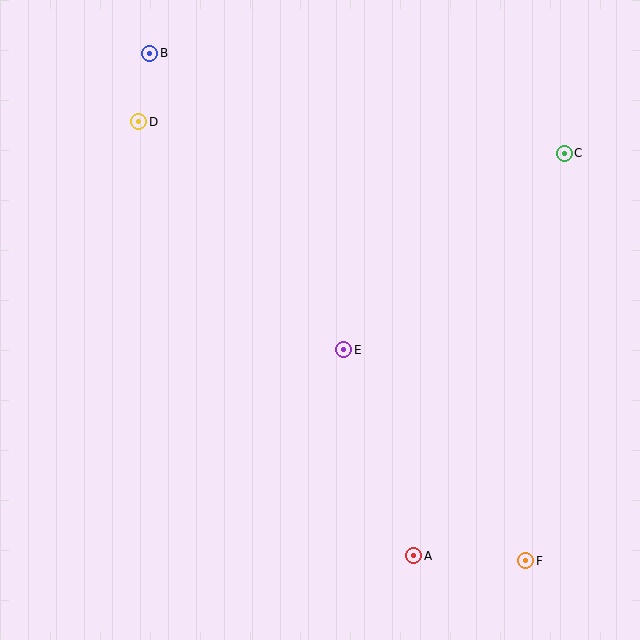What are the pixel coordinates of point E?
Point E is at (344, 350).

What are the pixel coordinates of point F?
Point F is at (526, 561).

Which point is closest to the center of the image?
Point E at (344, 350) is closest to the center.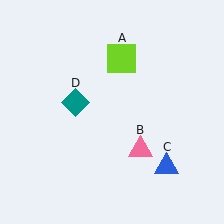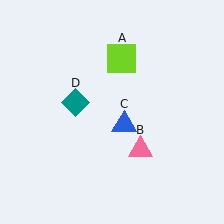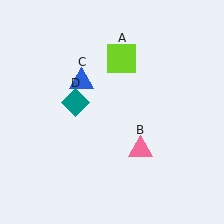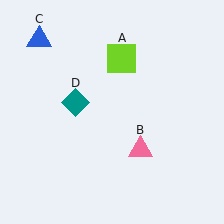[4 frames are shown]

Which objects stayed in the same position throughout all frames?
Lime square (object A) and pink triangle (object B) and teal diamond (object D) remained stationary.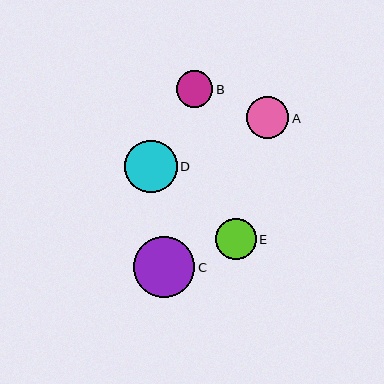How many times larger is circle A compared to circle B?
Circle A is approximately 1.1 times the size of circle B.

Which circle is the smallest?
Circle B is the smallest with a size of approximately 36 pixels.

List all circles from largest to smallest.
From largest to smallest: C, D, A, E, B.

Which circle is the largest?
Circle C is the largest with a size of approximately 61 pixels.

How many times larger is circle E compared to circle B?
Circle E is approximately 1.1 times the size of circle B.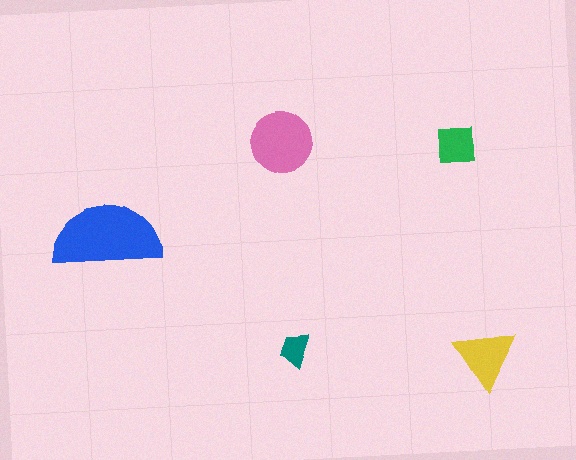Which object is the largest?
The blue semicircle.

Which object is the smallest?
The teal trapezoid.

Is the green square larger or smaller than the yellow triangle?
Smaller.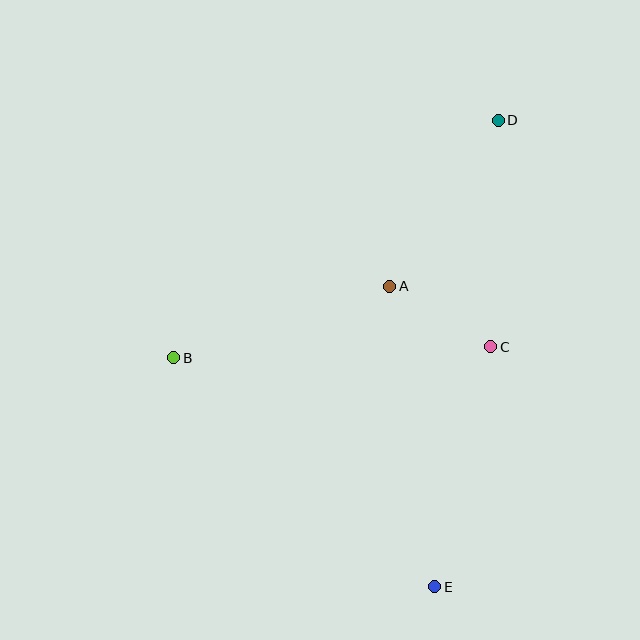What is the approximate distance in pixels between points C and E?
The distance between C and E is approximately 247 pixels.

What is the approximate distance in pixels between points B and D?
The distance between B and D is approximately 402 pixels.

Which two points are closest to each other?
Points A and C are closest to each other.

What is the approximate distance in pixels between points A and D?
The distance between A and D is approximately 198 pixels.